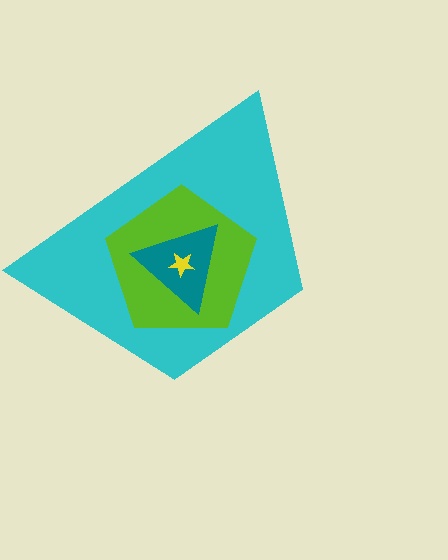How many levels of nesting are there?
4.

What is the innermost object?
The yellow star.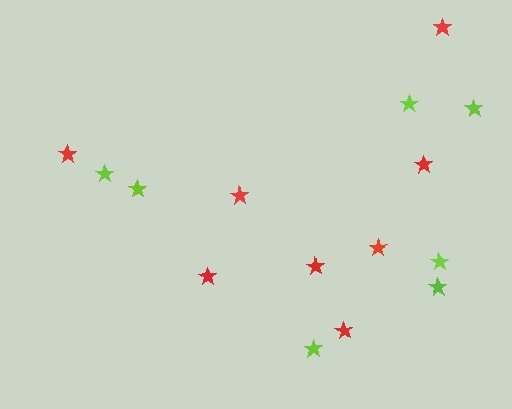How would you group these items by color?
There are 2 groups: one group of red stars (8) and one group of lime stars (7).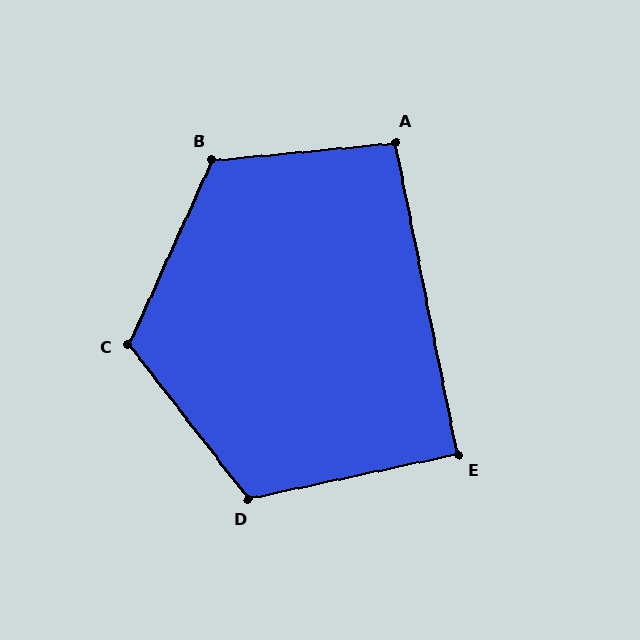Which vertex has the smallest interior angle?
E, at approximately 91 degrees.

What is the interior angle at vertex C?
Approximately 118 degrees (obtuse).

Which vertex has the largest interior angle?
B, at approximately 120 degrees.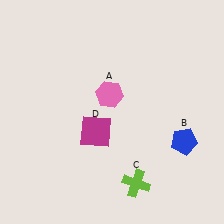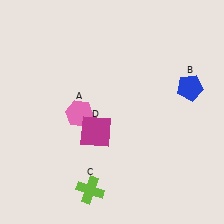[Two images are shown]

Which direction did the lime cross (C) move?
The lime cross (C) moved left.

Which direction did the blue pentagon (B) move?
The blue pentagon (B) moved up.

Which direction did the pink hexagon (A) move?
The pink hexagon (A) moved left.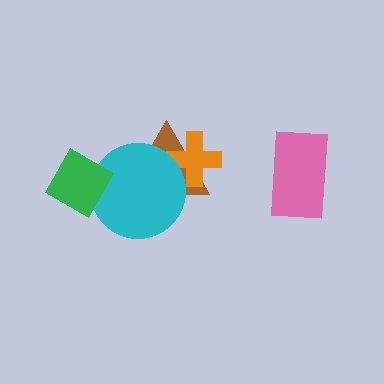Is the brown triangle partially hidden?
Yes, it is partially covered by another shape.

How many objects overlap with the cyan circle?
3 objects overlap with the cyan circle.